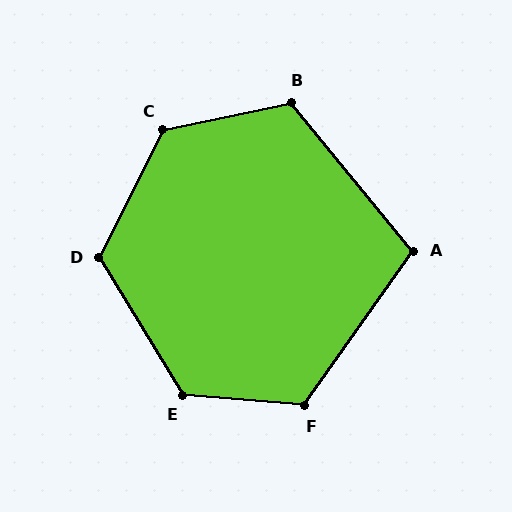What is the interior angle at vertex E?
Approximately 126 degrees (obtuse).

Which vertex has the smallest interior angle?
A, at approximately 106 degrees.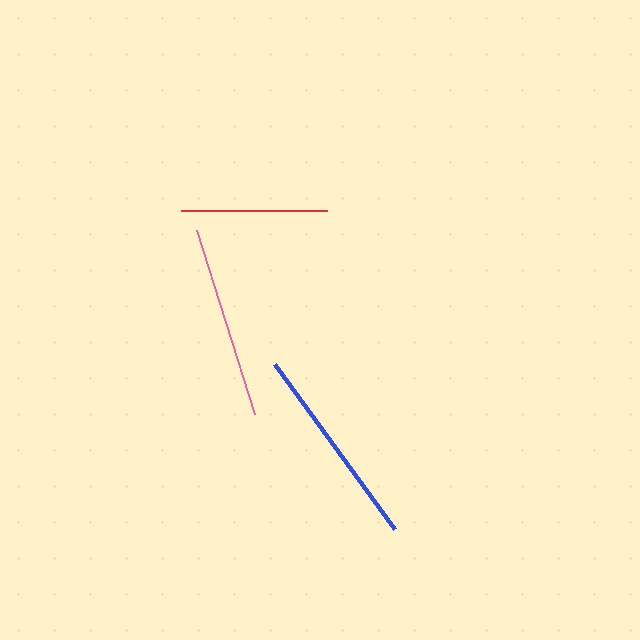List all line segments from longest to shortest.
From longest to shortest: blue, pink, red.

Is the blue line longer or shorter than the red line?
The blue line is longer than the red line.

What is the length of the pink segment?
The pink segment is approximately 193 pixels long.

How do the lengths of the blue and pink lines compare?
The blue and pink lines are approximately the same length.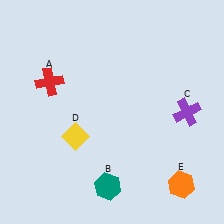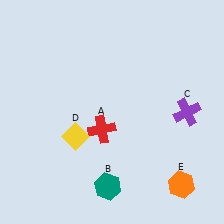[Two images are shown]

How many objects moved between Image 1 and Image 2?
1 object moved between the two images.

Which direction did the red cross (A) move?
The red cross (A) moved right.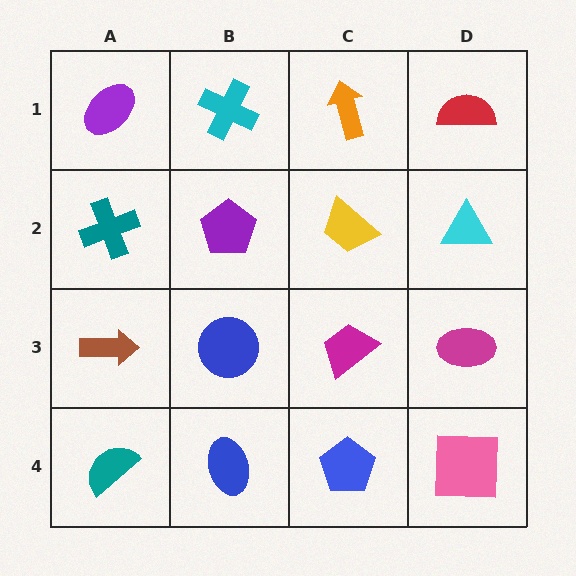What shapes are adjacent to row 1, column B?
A purple pentagon (row 2, column B), a purple ellipse (row 1, column A), an orange arrow (row 1, column C).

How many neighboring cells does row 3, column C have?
4.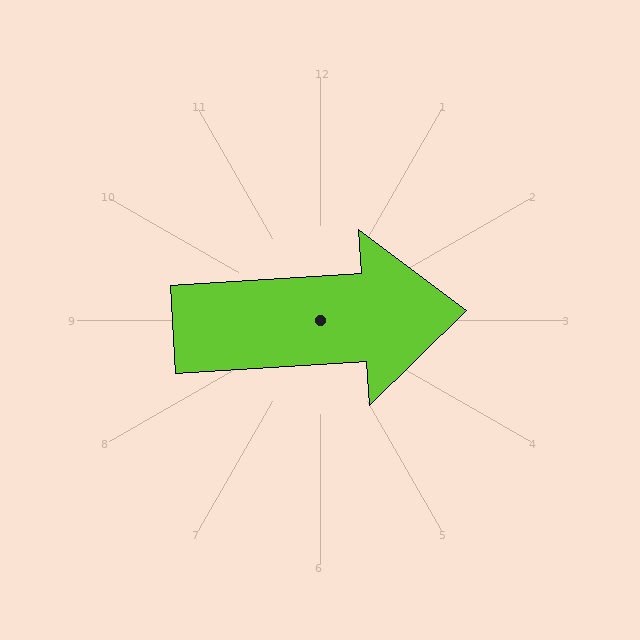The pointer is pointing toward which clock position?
Roughly 3 o'clock.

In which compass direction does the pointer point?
East.